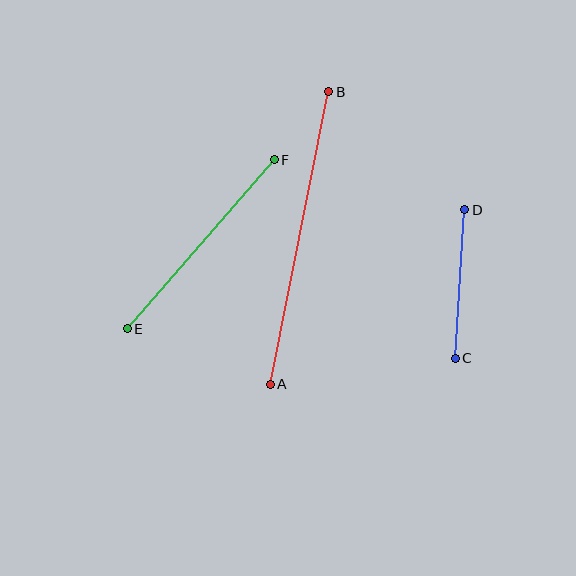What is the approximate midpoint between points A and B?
The midpoint is at approximately (299, 238) pixels.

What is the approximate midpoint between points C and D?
The midpoint is at approximately (460, 284) pixels.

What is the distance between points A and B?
The distance is approximately 298 pixels.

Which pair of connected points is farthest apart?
Points A and B are farthest apart.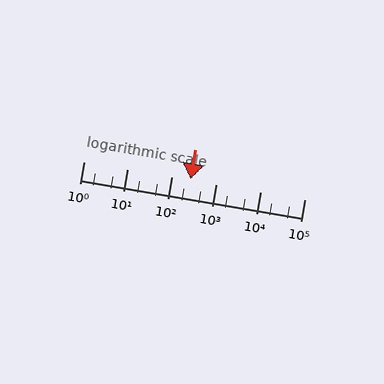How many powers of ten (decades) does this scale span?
The scale spans 5 decades, from 1 to 100000.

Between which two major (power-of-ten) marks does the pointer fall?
The pointer is between 100 and 1000.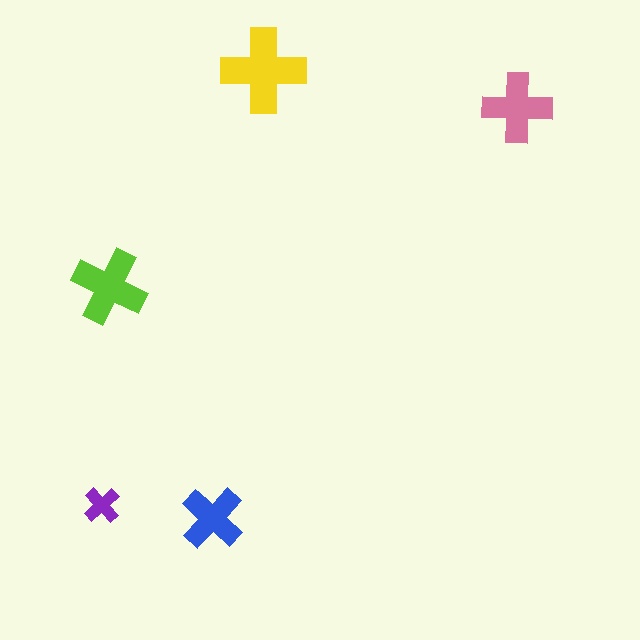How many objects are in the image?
There are 5 objects in the image.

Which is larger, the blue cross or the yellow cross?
The yellow one.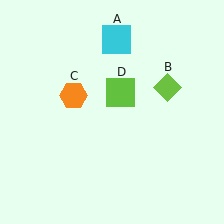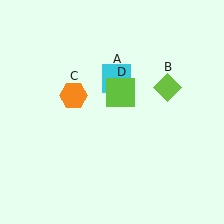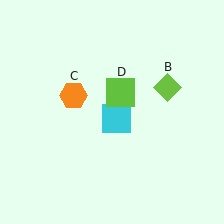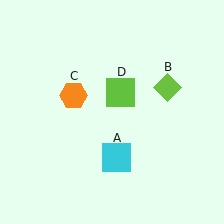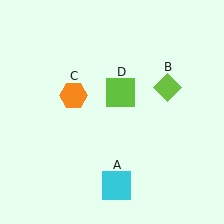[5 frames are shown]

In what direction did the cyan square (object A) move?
The cyan square (object A) moved down.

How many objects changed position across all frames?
1 object changed position: cyan square (object A).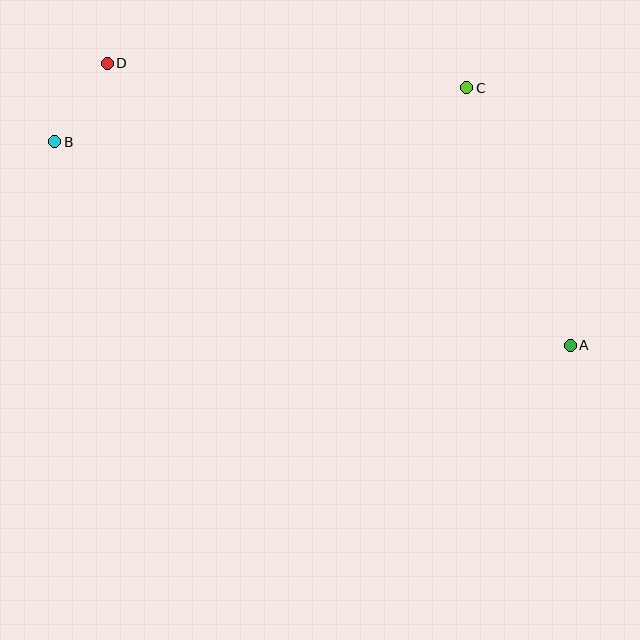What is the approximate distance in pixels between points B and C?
The distance between B and C is approximately 415 pixels.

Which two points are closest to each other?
Points B and D are closest to each other.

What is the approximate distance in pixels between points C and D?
The distance between C and D is approximately 360 pixels.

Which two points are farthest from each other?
Points A and B are farthest from each other.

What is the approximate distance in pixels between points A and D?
The distance between A and D is approximately 542 pixels.